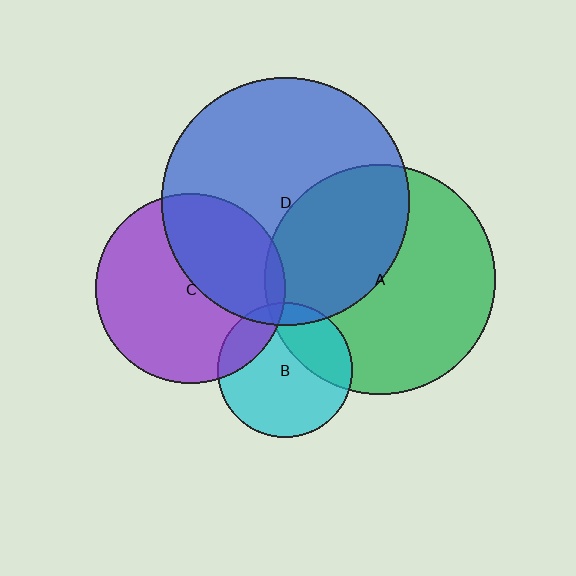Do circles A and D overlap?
Yes.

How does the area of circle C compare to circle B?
Approximately 2.0 times.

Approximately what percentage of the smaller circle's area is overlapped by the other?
Approximately 40%.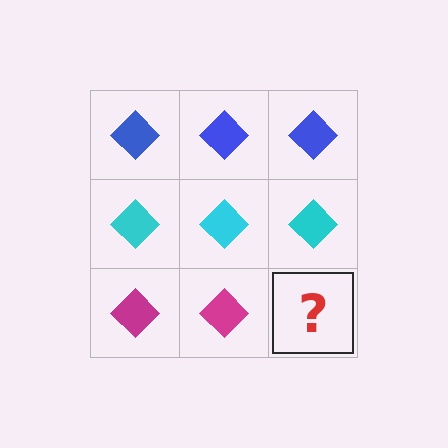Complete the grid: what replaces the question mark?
The question mark should be replaced with a magenta diamond.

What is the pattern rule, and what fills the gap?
The rule is that each row has a consistent color. The gap should be filled with a magenta diamond.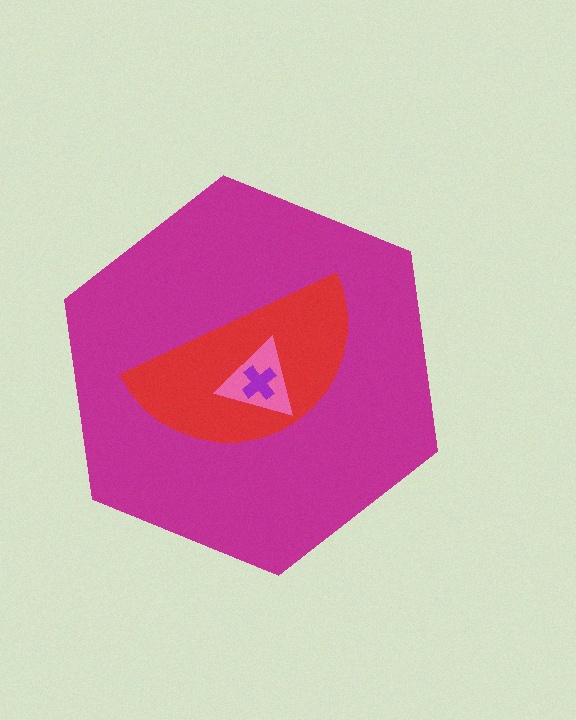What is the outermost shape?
The magenta hexagon.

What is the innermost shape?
The purple cross.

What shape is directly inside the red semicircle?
The pink triangle.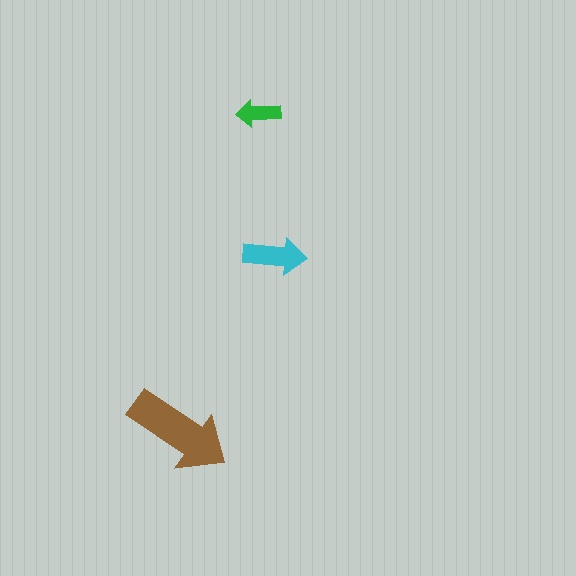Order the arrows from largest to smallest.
the brown one, the cyan one, the green one.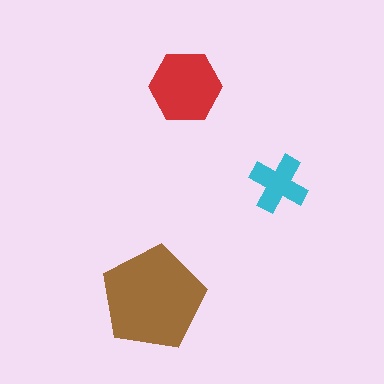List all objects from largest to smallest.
The brown pentagon, the red hexagon, the cyan cross.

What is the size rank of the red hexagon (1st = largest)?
2nd.